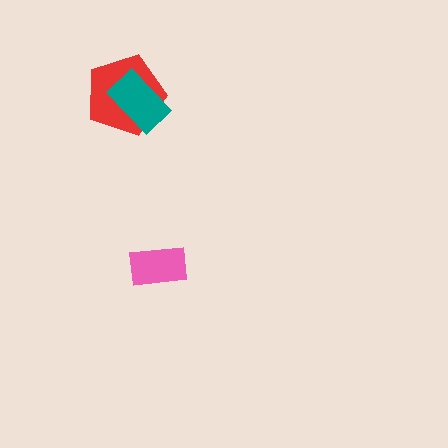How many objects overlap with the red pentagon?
1 object overlaps with the red pentagon.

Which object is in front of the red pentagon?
The teal rectangle is in front of the red pentagon.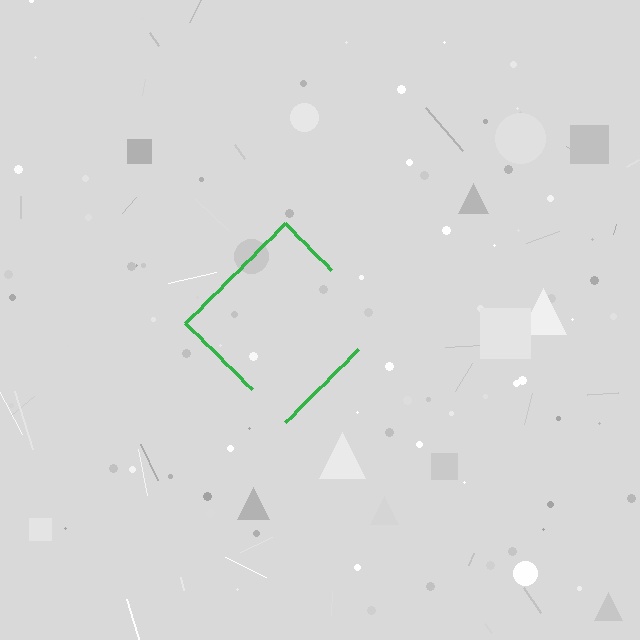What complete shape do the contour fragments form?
The contour fragments form a diamond.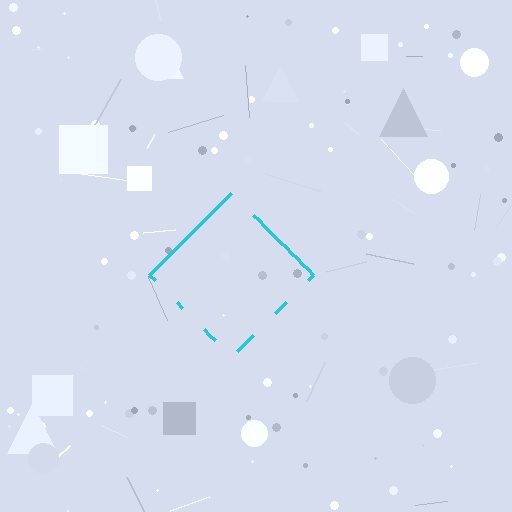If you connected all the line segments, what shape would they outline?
They would outline a diamond.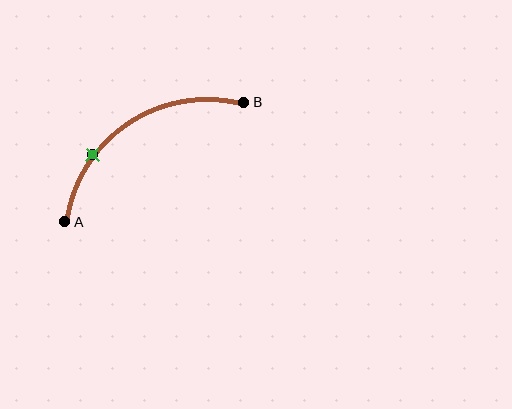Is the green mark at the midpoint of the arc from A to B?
No. The green mark lies on the arc but is closer to endpoint A. The arc midpoint would be at the point on the curve equidistant along the arc from both A and B.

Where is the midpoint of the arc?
The arc midpoint is the point on the curve farthest from the straight line joining A and B. It sits above that line.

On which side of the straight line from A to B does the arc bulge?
The arc bulges above the straight line connecting A and B.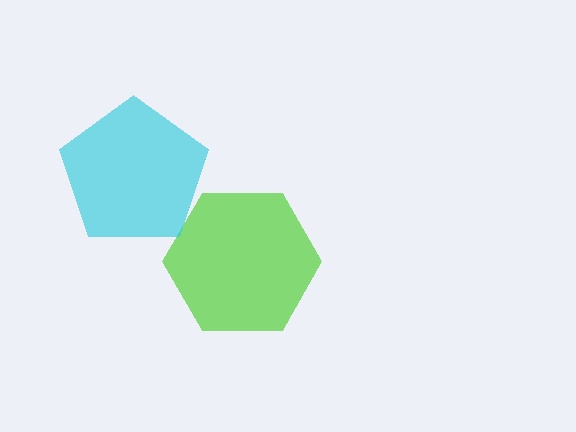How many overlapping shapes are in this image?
There are 2 overlapping shapes in the image.